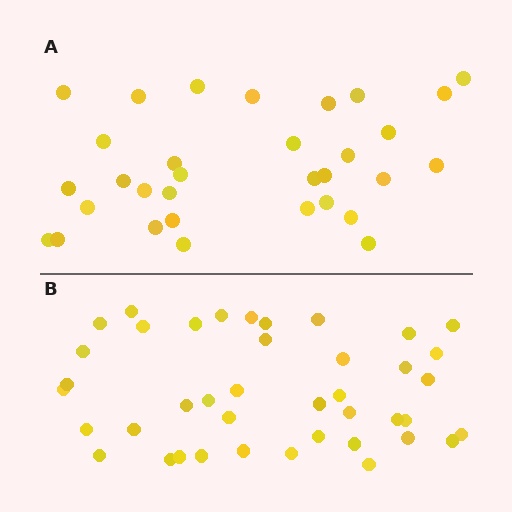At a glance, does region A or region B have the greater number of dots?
Region B (the bottom region) has more dots.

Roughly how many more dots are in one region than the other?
Region B has roughly 8 or so more dots than region A.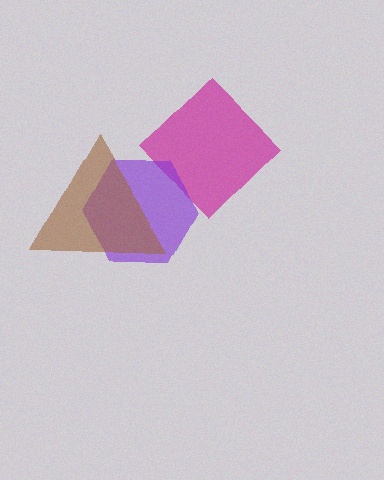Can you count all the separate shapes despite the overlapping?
Yes, there are 3 separate shapes.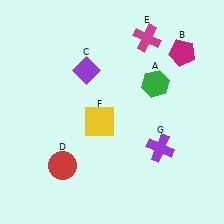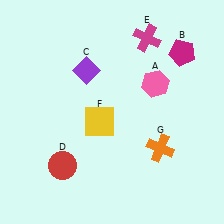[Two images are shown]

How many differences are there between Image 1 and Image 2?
There are 2 differences between the two images.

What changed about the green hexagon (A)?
In Image 1, A is green. In Image 2, it changed to pink.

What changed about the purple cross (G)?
In Image 1, G is purple. In Image 2, it changed to orange.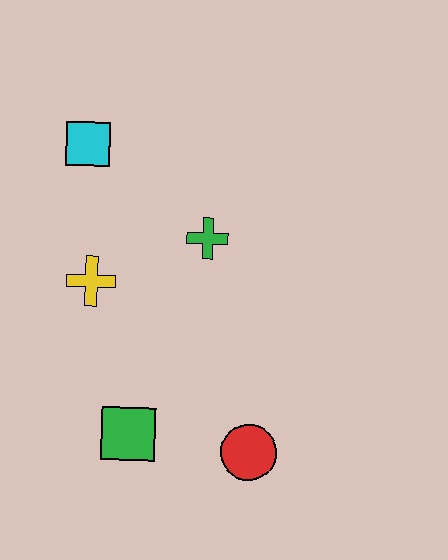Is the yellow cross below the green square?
No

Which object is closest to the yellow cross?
The green cross is closest to the yellow cross.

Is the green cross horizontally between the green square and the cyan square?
No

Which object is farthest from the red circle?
The cyan square is farthest from the red circle.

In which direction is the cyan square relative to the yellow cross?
The cyan square is above the yellow cross.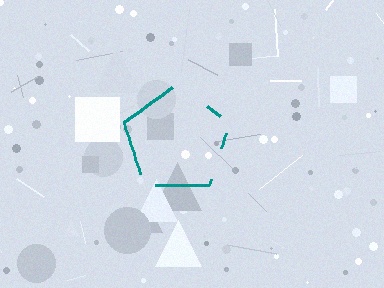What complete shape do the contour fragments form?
The contour fragments form a pentagon.